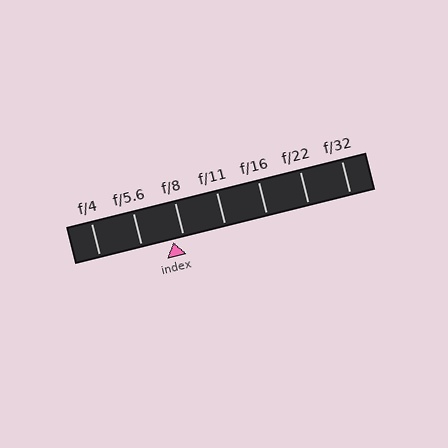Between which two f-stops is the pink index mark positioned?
The index mark is between f/5.6 and f/8.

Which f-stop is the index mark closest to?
The index mark is closest to f/8.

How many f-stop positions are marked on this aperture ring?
There are 7 f-stop positions marked.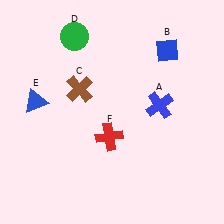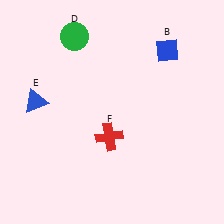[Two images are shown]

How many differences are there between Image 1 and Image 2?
There are 2 differences between the two images.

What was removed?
The brown cross (C), the blue cross (A) were removed in Image 2.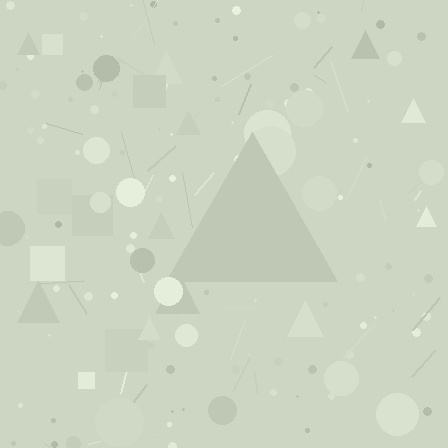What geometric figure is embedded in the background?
A triangle is embedded in the background.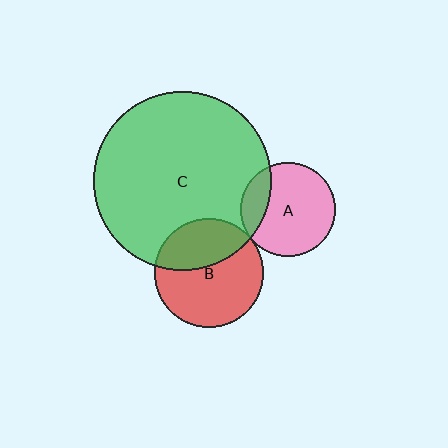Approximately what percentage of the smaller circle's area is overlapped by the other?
Approximately 20%.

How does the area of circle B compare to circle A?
Approximately 1.3 times.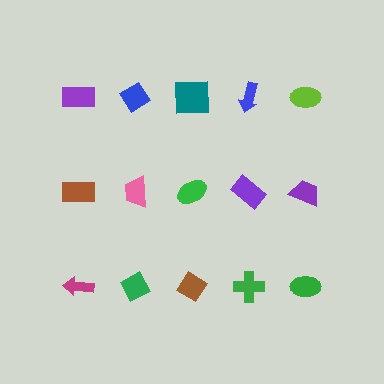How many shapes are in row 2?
5 shapes.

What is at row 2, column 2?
A pink trapezoid.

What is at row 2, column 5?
A purple trapezoid.